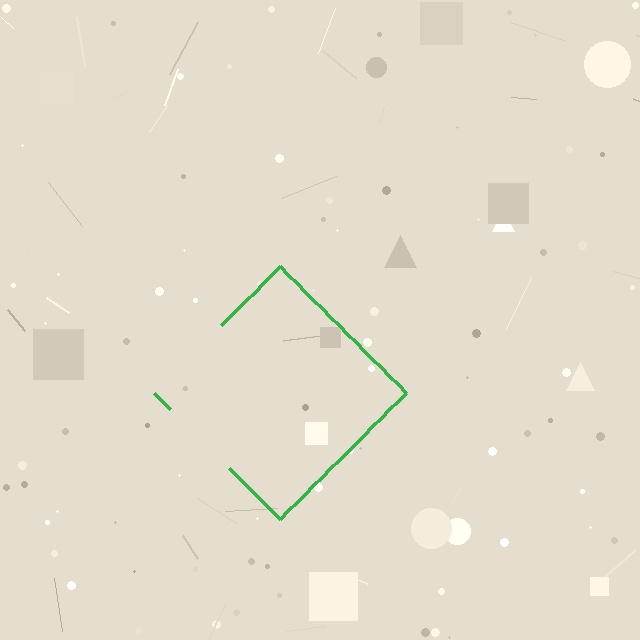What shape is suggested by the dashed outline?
The dashed outline suggests a diamond.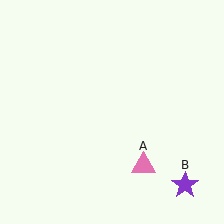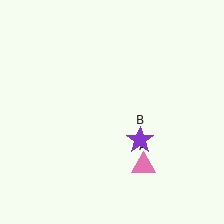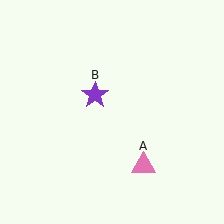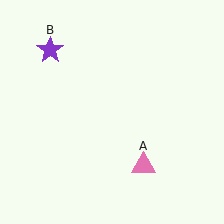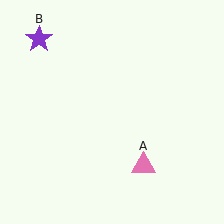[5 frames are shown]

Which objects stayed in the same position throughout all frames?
Pink triangle (object A) remained stationary.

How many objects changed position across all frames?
1 object changed position: purple star (object B).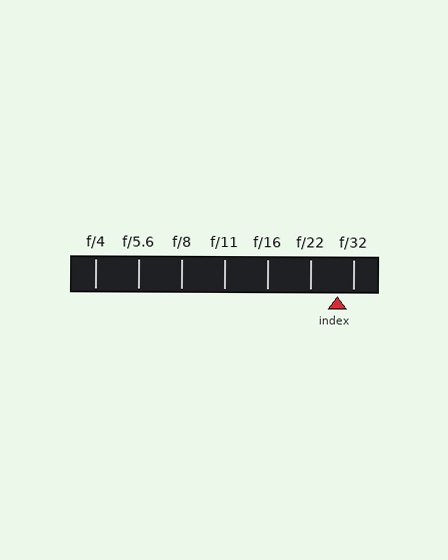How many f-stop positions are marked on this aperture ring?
There are 7 f-stop positions marked.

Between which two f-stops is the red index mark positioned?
The index mark is between f/22 and f/32.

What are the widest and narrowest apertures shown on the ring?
The widest aperture shown is f/4 and the narrowest is f/32.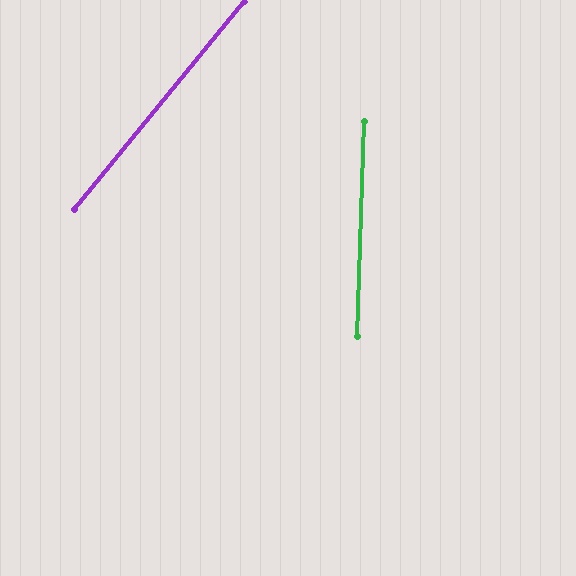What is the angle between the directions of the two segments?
Approximately 37 degrees.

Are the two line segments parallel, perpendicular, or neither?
Neither parallel nor perpendicular — they differ by about 37°.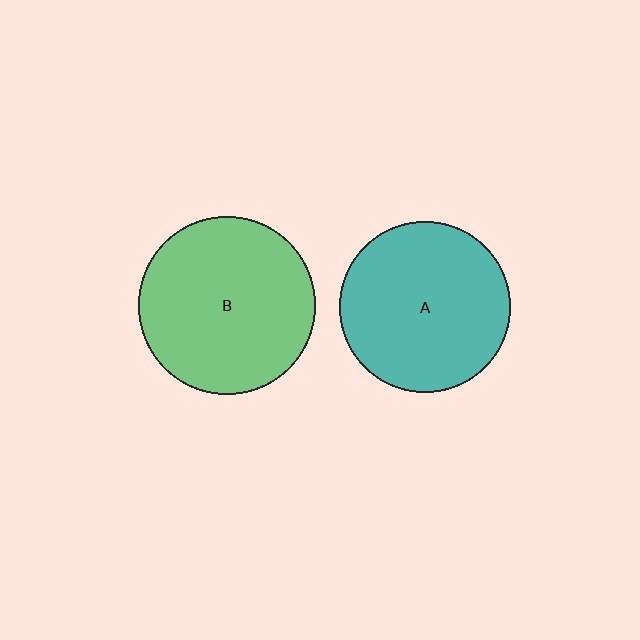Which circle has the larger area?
Circle B (green).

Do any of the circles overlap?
No, none of the circles overlap.